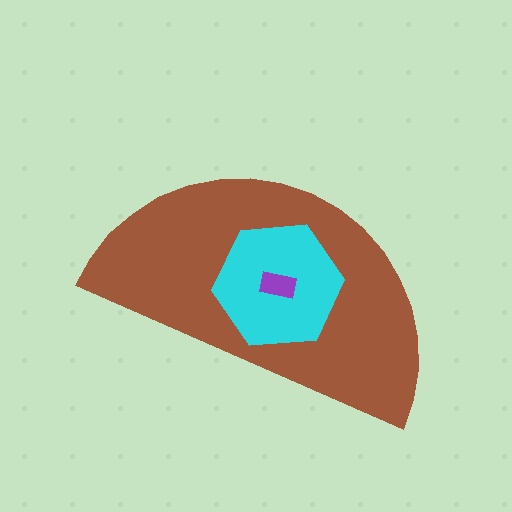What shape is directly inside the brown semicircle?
The cyan hexagon.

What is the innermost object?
The purple rectangle.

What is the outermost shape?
The brown semicircle.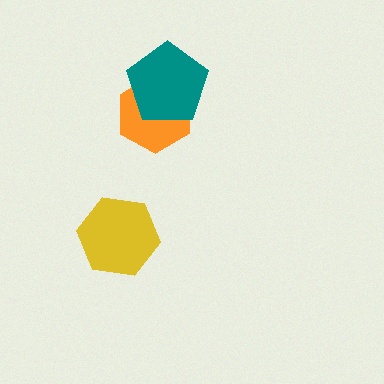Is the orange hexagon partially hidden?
Yes, it is partially covered by another shape.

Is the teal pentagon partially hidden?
No, no other shape covers it.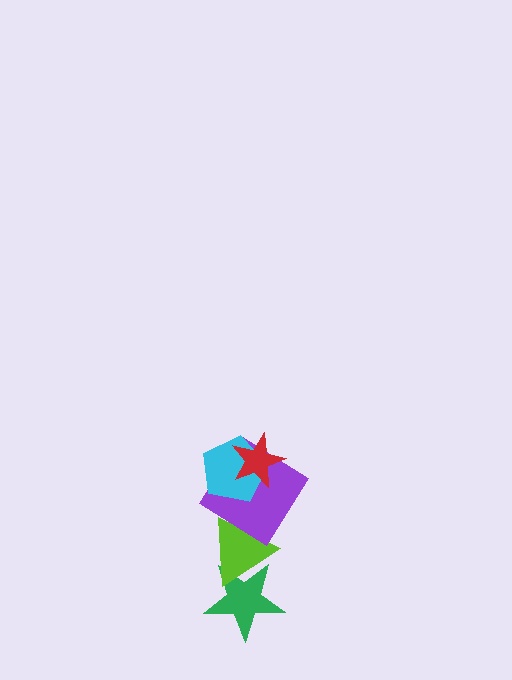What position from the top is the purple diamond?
The purple diamond is 3rd from the top.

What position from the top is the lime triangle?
The lime triangle is 4th from the top.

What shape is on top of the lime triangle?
The purple diamond is on top of the lime triangle.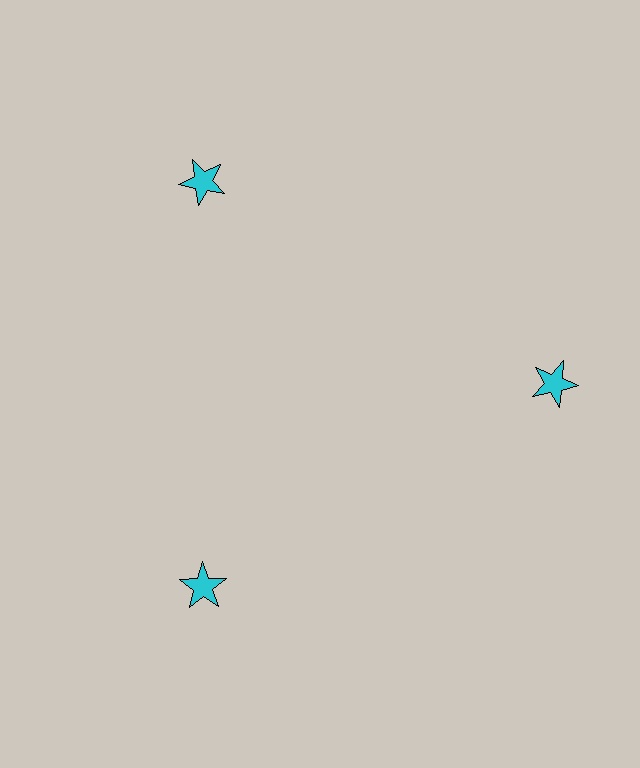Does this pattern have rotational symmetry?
Yes, this pattern has 3-fold rotational symmetry. It looks the same after rotating 120 degrees around the center.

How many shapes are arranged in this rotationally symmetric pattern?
There are 3 shapes, arranged in 3 groups of 1.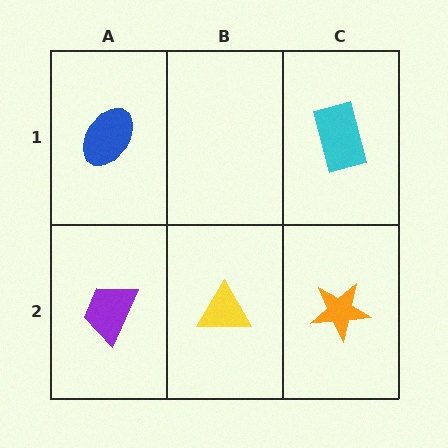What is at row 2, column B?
A yellow triangle.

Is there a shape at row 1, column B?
No, that cell is empty.